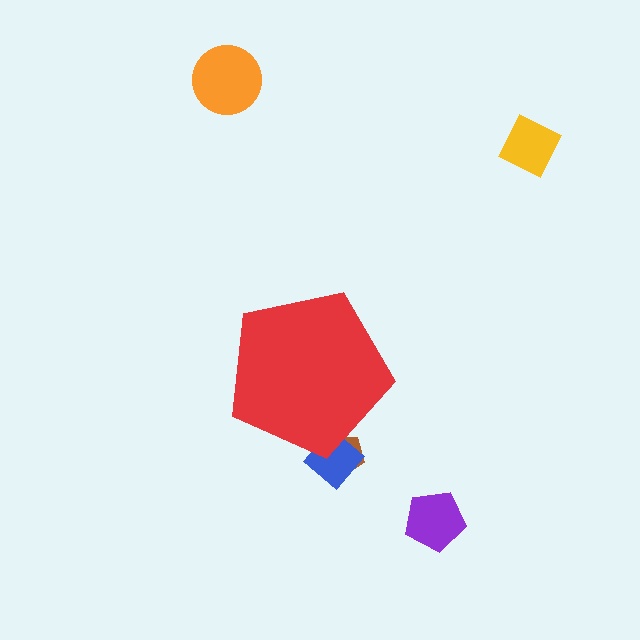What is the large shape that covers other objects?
A red pentagon.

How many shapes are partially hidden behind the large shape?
2 shapes are partially hidden.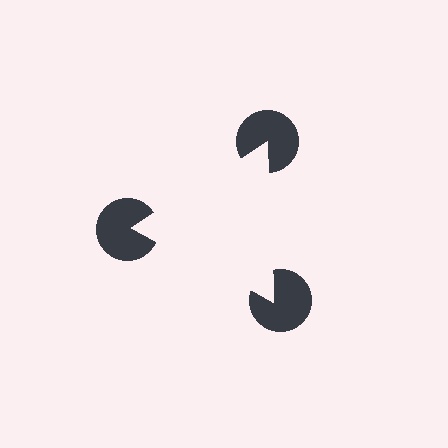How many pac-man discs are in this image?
There are 3 — one at each vertex of the illusory triangle.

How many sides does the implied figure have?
3 sides.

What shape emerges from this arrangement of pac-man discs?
An illusory triangle — its edges are inferred from the aligned wedge cuts in the pac-man discs, not physically drawn.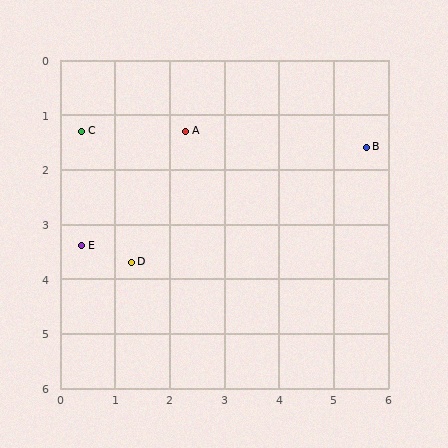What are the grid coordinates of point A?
Point A is at approximately (2.3, 1.3).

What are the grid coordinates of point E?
Point E is at approximately (0.4, 3.4).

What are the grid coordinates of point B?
Point B is at approximately (5.6, 1.6).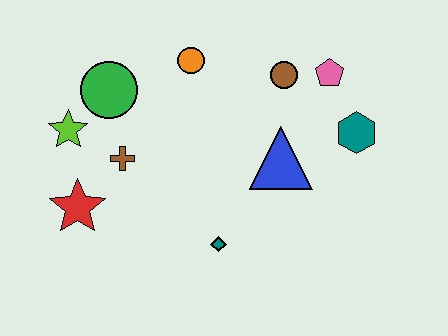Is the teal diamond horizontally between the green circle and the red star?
No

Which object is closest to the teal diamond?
The blue triangle is closest to the teal diamond.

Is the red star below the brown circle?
Yes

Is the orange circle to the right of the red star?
Yes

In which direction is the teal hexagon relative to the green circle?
The teal hexagon is to the right of the green circle.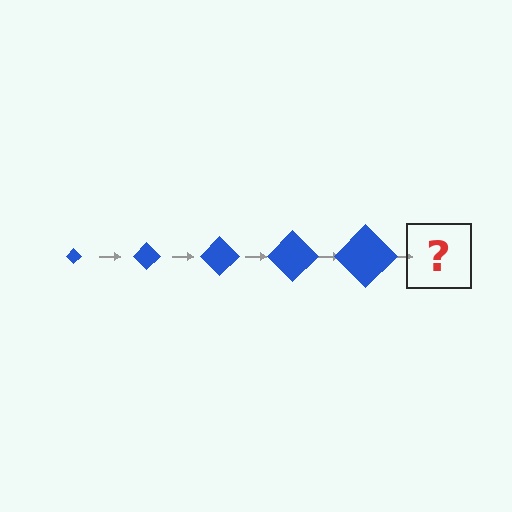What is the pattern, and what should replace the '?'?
The pattern is that the diamond gets progressively larger each step. The '?' should be a blue diamond, larger than the previous one.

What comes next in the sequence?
The next element should be a blue diamond, larger than the previous one.